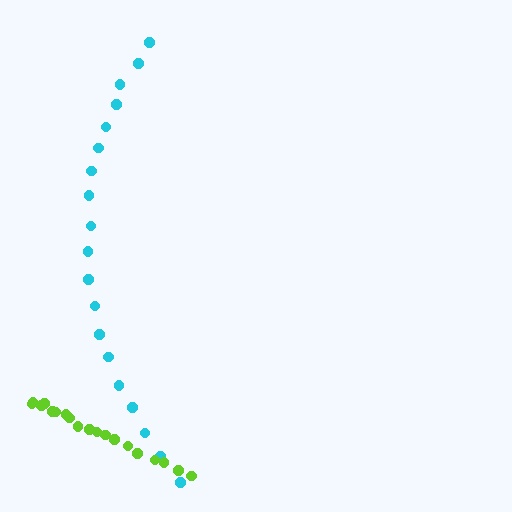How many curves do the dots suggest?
There are 2 distinct paths.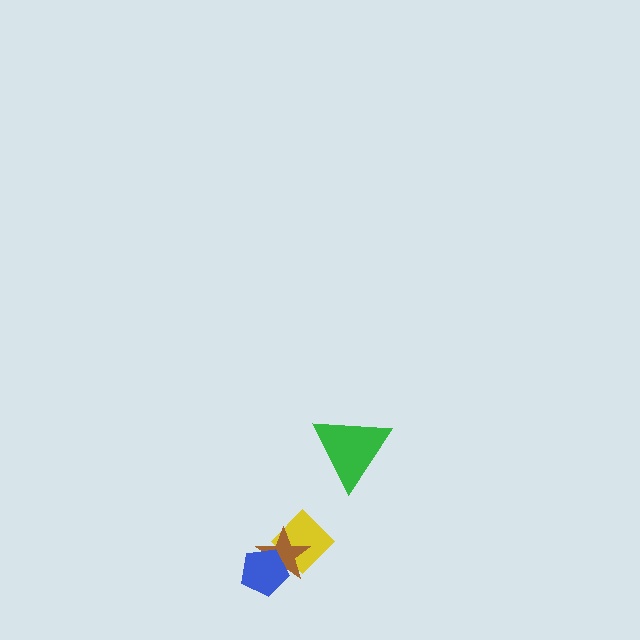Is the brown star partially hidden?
Yes, it is partially covered by another shape.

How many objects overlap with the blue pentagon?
2 objects overlap with the blue pentagon.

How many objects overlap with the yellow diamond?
2 objects overlap with the yellow diamond.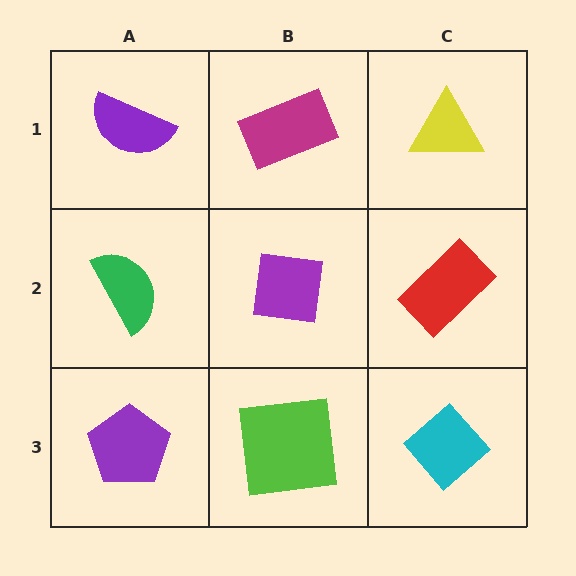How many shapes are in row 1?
3 shapes.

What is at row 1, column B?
A magenta rectangle.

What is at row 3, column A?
A purple pentagon.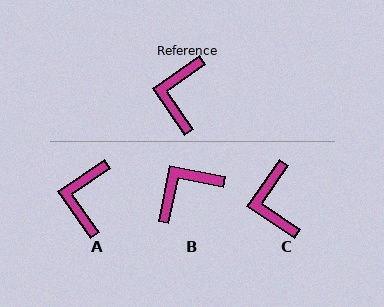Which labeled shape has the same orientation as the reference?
A.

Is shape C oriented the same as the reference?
No, it is off by about 21 degrees.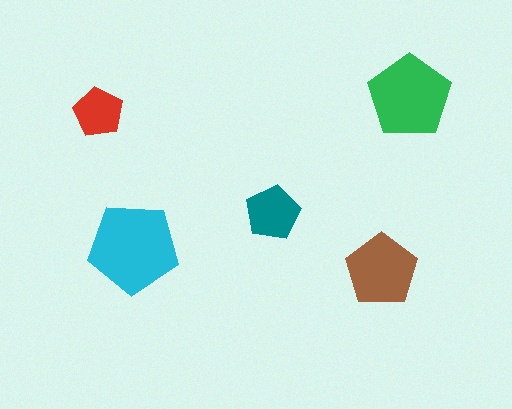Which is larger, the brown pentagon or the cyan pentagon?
The cyan one.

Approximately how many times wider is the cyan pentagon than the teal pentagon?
About 1.5 times wider.